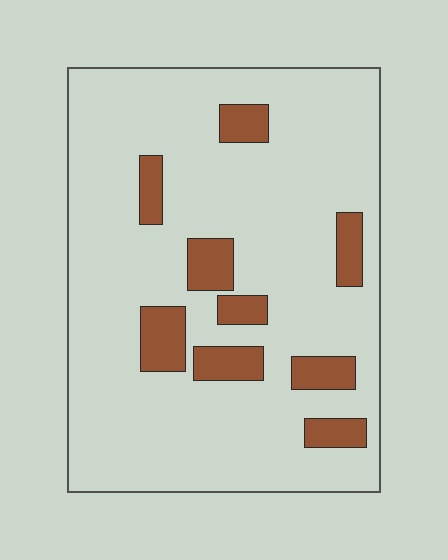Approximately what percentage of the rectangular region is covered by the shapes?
Approximately 15%.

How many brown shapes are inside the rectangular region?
9.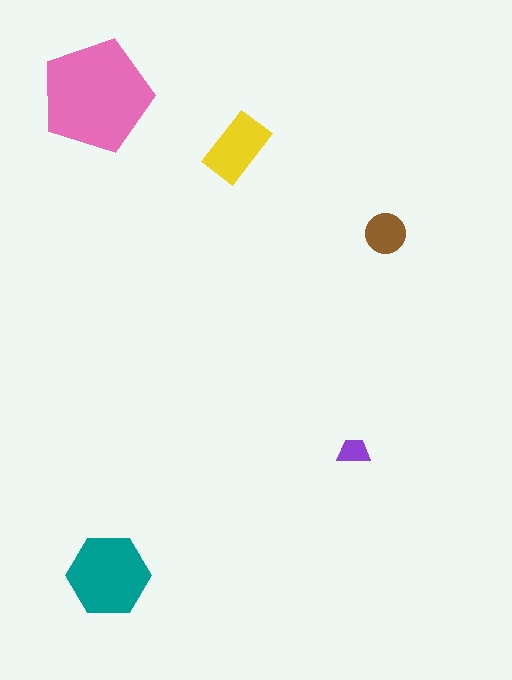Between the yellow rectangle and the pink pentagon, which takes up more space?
The pink pentagon.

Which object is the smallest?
The purple trapezoid.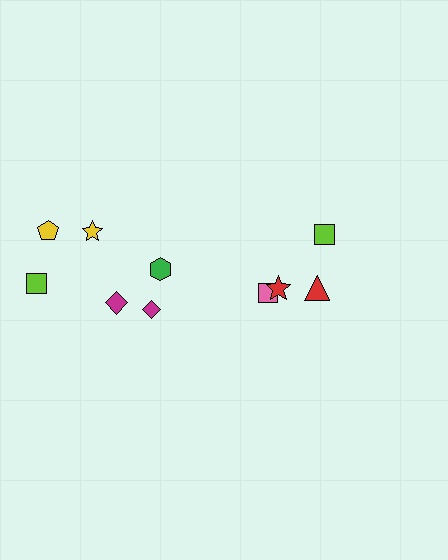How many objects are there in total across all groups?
There are 10 objects.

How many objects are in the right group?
There are 4 objects.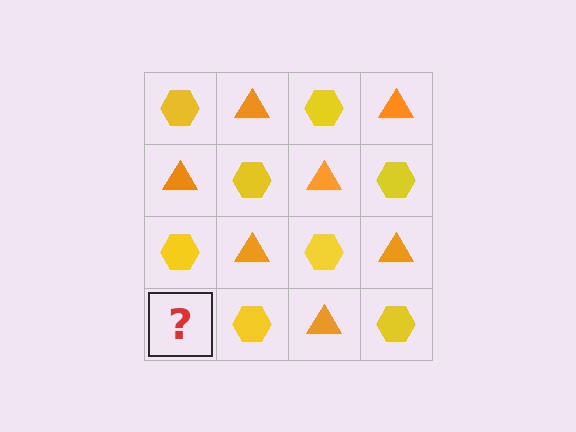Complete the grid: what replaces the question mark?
The question mark should be replaced with an orange triangle.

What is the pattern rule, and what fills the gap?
The rule is that it alternates yellow hexagon and orange triangle in a checkerboard pattern. The gap should be filled with an orange triangle.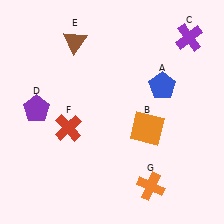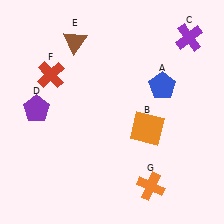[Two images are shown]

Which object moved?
The red cross (F) moved up.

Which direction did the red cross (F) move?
The red cross (F) moved up.